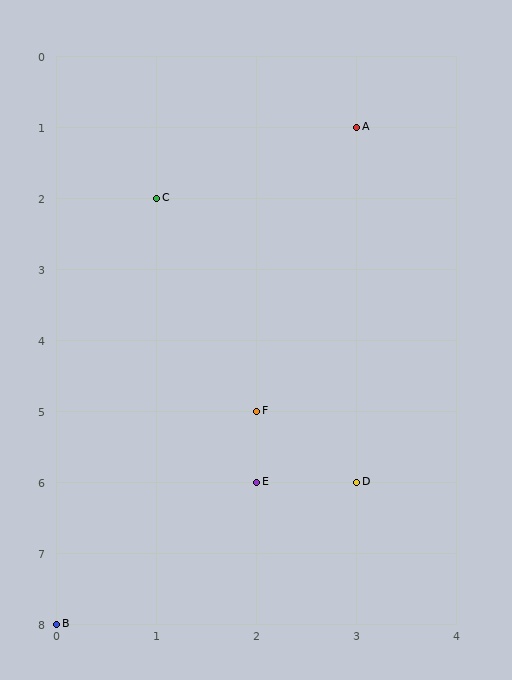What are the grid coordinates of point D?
Point D is at grid coordinates (3, 6).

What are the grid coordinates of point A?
Point A is at grid coordinates (3, 1).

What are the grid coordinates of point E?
Point E is at grid coordinates (2, 6).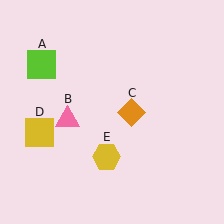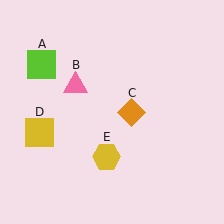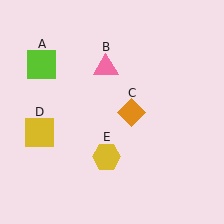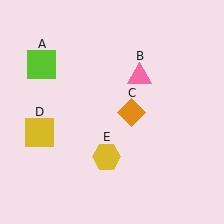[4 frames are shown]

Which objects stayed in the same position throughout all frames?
Lime square (object A) and orange diamond (object C) and yellow square (object D) and yellow hexagon (object E) remained stationary.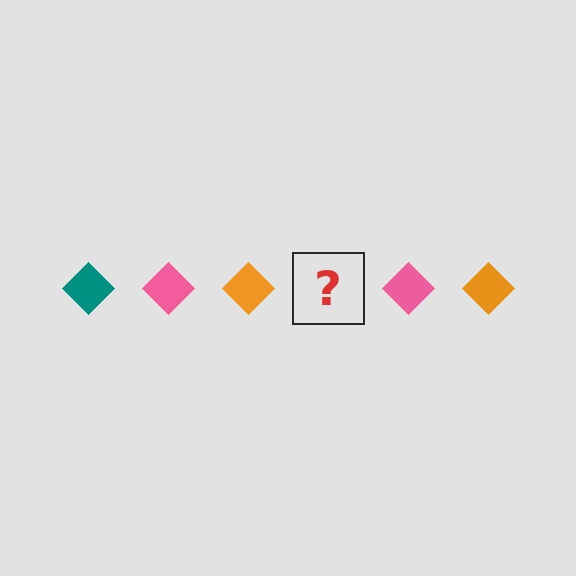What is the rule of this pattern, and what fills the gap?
The rule is that the pattern cycles through teal, pink, orange diamonds. The gap should be filled with a teal diamond.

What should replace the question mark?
The question mark should be replaced with a teal diamond.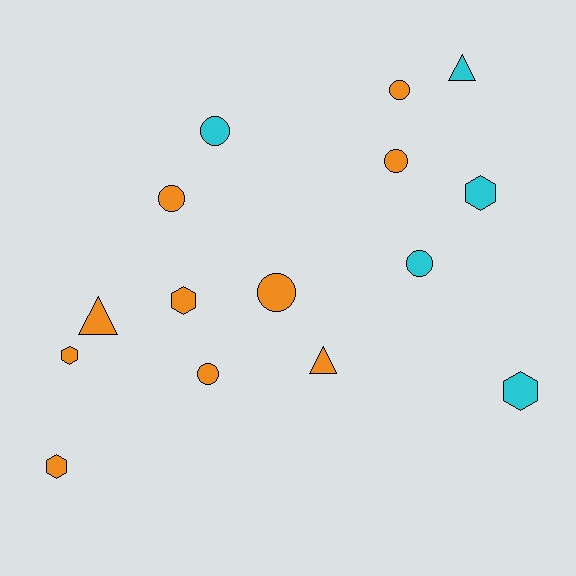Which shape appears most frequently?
Circle, with 7 objects.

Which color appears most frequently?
Orange, with 10 objects.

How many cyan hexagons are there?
There are 2 cyan hexagons.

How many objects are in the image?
There are 15 objects.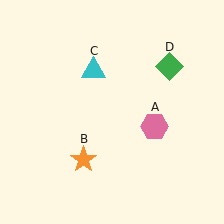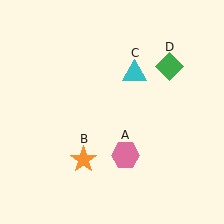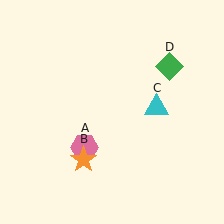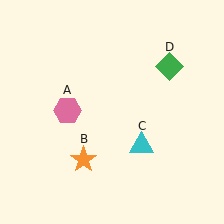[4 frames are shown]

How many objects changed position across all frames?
2 objects changed position: pink hexagon (object A), cyan triangle (object C).